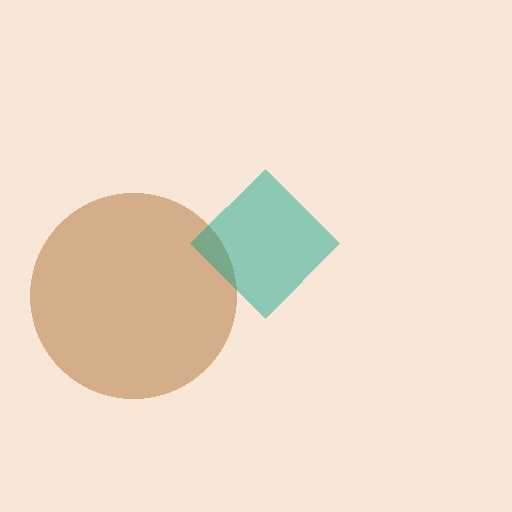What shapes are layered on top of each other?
The layered shapes are: a brown circle, a teal diamond.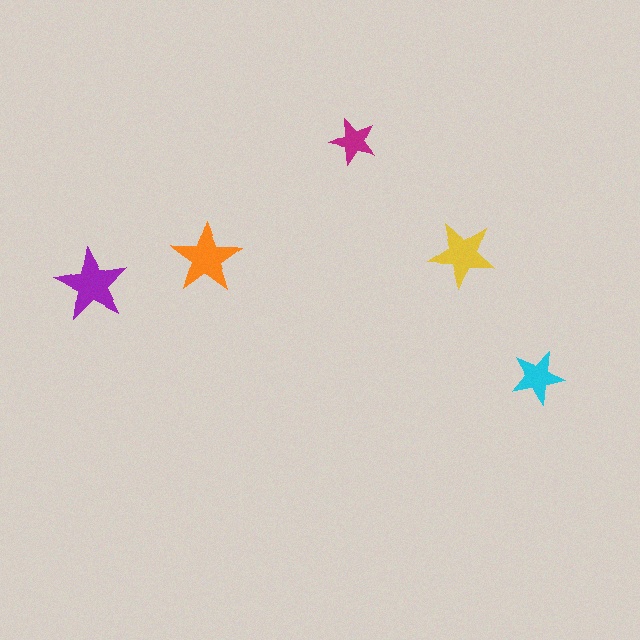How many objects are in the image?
There are 5 objects in the image.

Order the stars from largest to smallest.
the purple one, the orange one, the yellow one, the cyan one, the magenta one.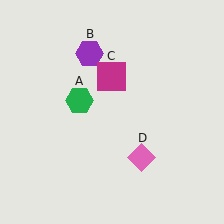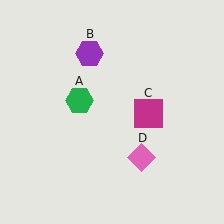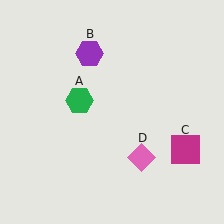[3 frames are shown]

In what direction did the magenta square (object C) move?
The magenta square (object C) moved down and to the right.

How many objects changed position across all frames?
1 object changed position: magenta square (object C).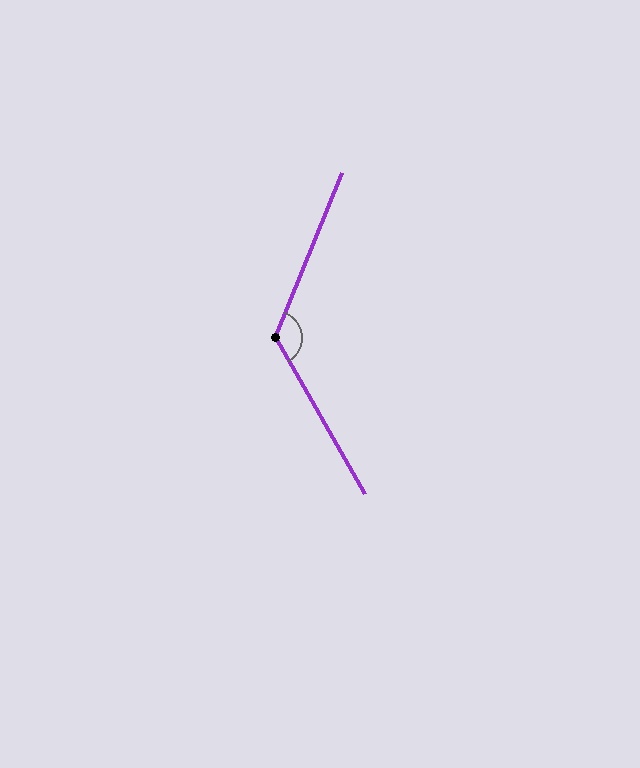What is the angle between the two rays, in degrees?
Approximately 128 degrees.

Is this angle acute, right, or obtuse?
It is obtuse.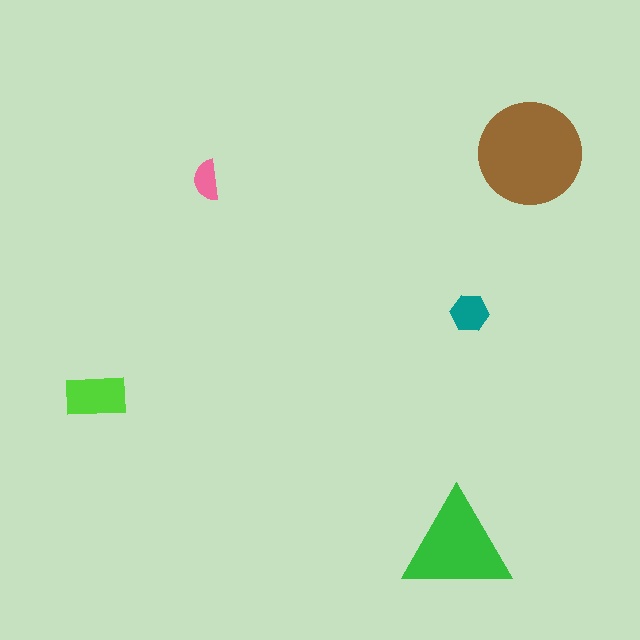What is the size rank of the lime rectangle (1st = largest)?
3rd.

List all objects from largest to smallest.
The brown circle, the green triangle, the lime rectangle, the teal hexagon, the pink semicircle.